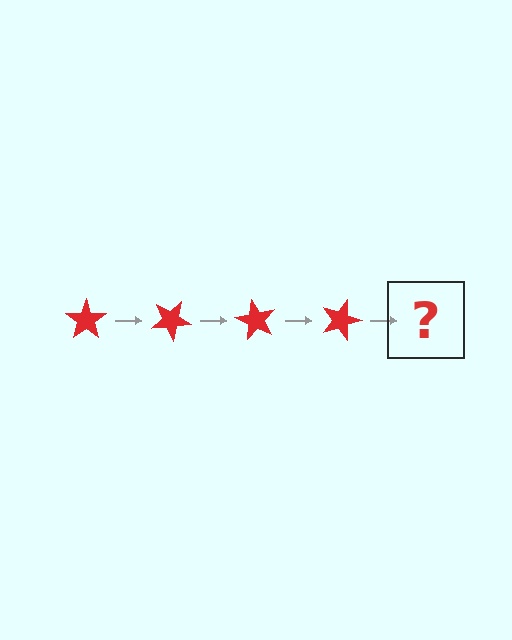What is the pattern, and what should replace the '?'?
The pattern is that the star rotates 30 degrees each step. The '?' should be a red star rotated 120 degrees.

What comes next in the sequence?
The next element should be a red star rotated 120 degrees.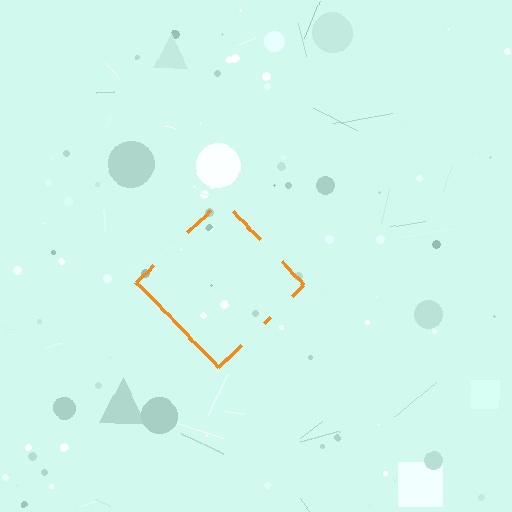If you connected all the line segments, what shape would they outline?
They would outline a diamond.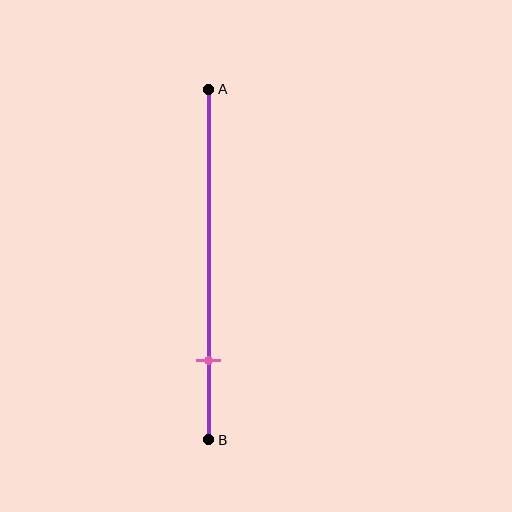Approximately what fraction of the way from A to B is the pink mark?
The pink mark is approximately 75% of the way from A to B.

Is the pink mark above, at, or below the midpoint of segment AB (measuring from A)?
The pink mark is below the midpoint of segment AB.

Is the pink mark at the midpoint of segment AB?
No, the mark is at about 75% from A, not at the 50% midpoint.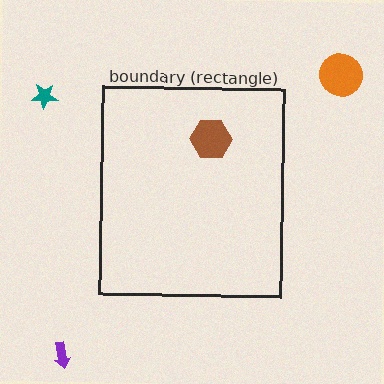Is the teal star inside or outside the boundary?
Outside.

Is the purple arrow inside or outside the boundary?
Outside.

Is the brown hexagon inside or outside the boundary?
Inside.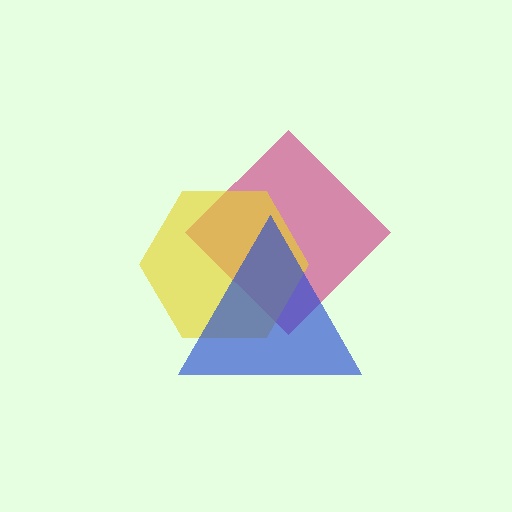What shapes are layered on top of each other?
The layered shapes are: a magenta diamond, a yellow hexagon, a blue triangle.